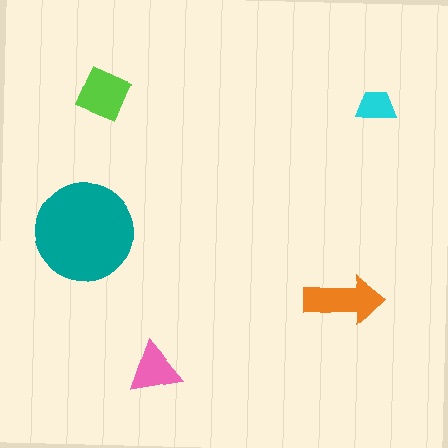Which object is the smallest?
The cyan trapezoid.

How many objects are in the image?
There are 5 objects in the image.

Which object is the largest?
The teal circle.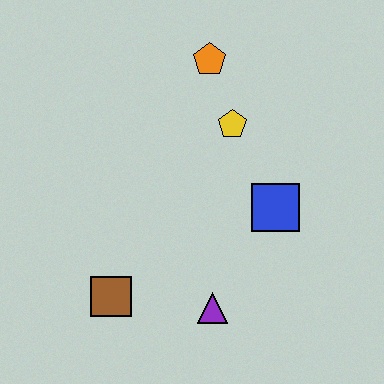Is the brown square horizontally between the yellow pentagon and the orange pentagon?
No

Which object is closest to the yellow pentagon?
The orange pentagon is closest to the yellow pentagon.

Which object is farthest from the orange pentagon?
The brown square is farthest from the orange pentagon.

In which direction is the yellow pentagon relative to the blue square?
The yellow pentagon is above the blue square.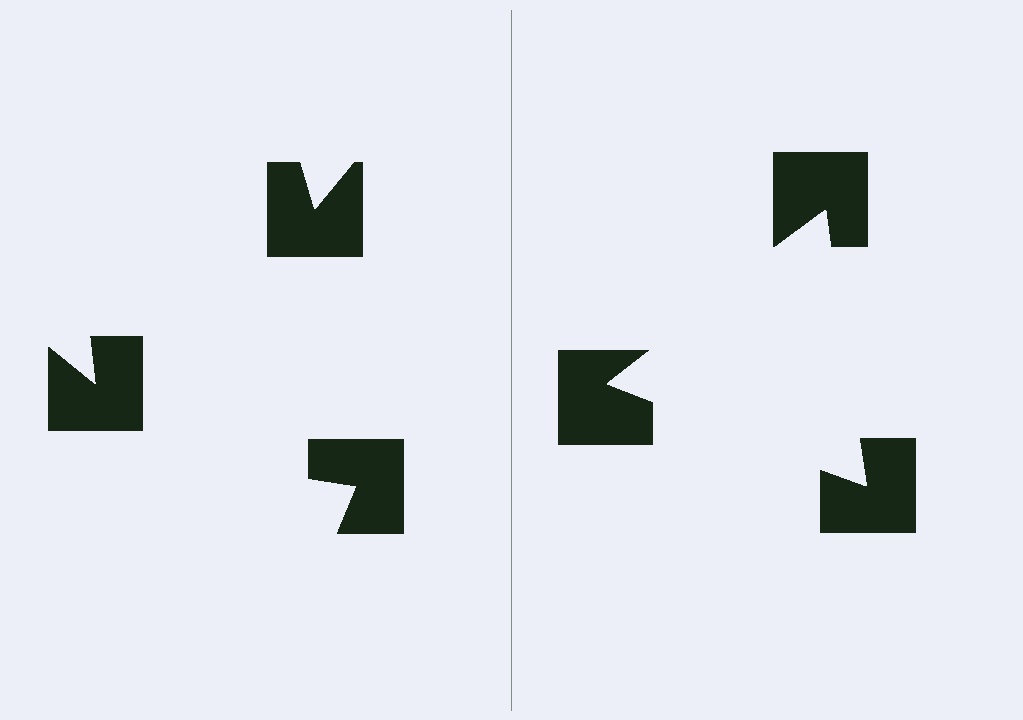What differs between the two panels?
The notched squares are positioned identically on both sides; only the wedge orientations differ. On the right they align to a triangle; on the left they are misaligned.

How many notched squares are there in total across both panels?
6 — 3 on each side.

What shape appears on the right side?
An illusory triangle.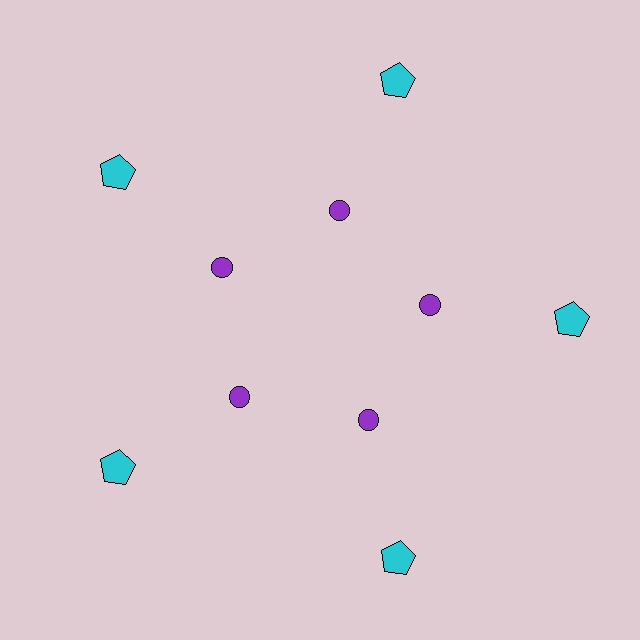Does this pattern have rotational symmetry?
Yes, this pattern has 5-fold rotational symmetry. It looks the same after rotating 72 degrees around the center.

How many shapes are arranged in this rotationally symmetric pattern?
There are 10 shapes, arranged in 5 groups of 2.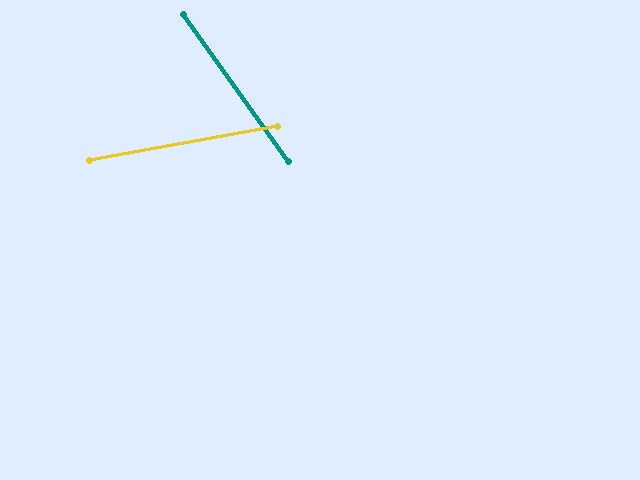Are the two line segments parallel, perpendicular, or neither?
Neither parallel nor perpendicular — they differ by about 65°.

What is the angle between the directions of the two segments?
Approximately 65 degrees.